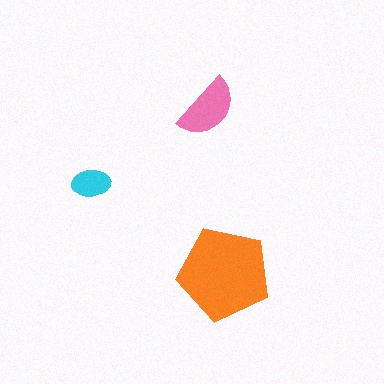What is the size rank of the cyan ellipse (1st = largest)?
3rd.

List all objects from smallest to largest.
The cyan ellipse, the pink semicircle, the orange pentagon.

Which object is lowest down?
The orange pentagon is bottommost.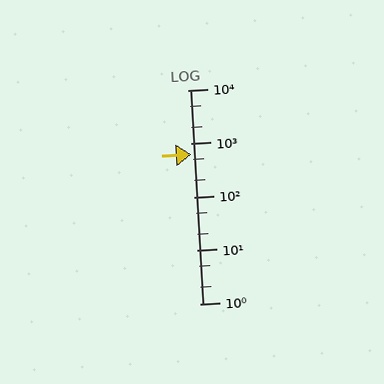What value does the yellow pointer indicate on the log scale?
The pointer indicates approximately 610.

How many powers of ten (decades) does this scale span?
The scale spans 4 decades, from 1 to 10000.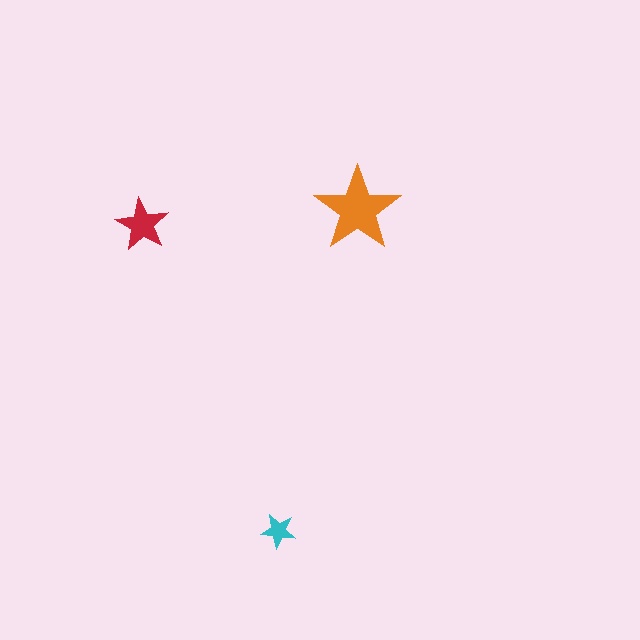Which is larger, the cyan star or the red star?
The red one.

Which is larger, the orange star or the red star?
The orange one.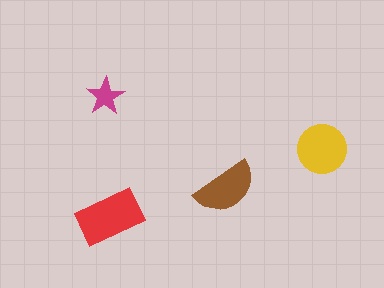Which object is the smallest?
The magenta star.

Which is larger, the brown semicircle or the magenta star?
The brown semicircle.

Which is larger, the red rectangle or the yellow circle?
The red rectangle.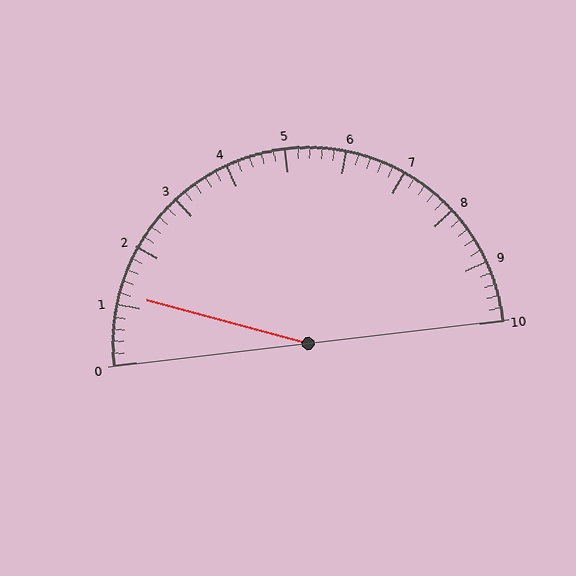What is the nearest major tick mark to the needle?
The nearest major tick mark is 1.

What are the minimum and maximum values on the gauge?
The gauge ranges from 0 to 10.